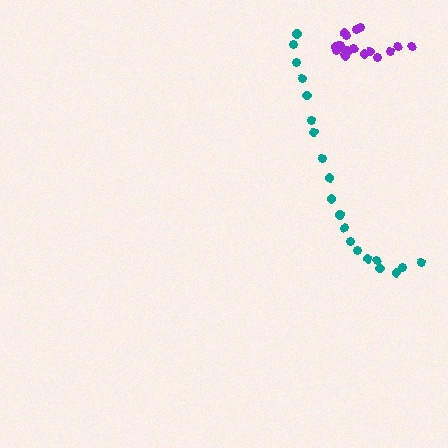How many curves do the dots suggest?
There are 2 distinct paths.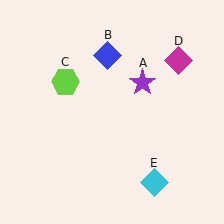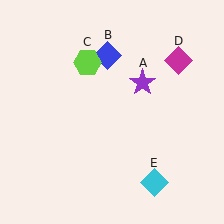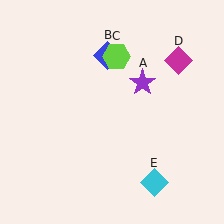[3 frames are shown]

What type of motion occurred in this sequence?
The lime hexagon (object C) rotated clockwise around the center of the scene.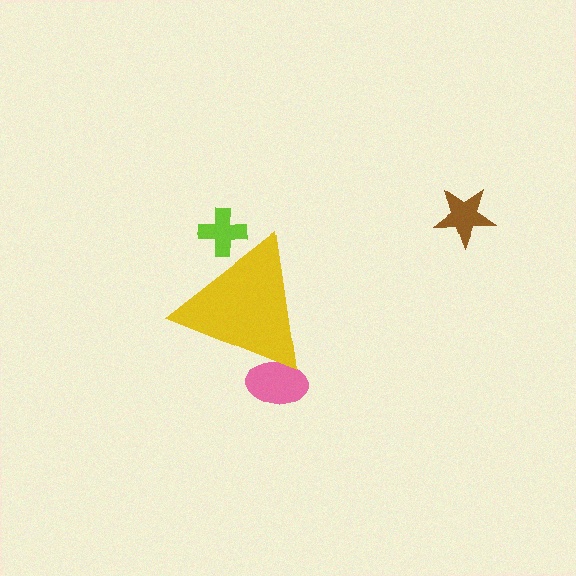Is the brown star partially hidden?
No, the brown star is fully visible.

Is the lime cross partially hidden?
Yes, the lime cross is partially hidden behind the yellow triangle.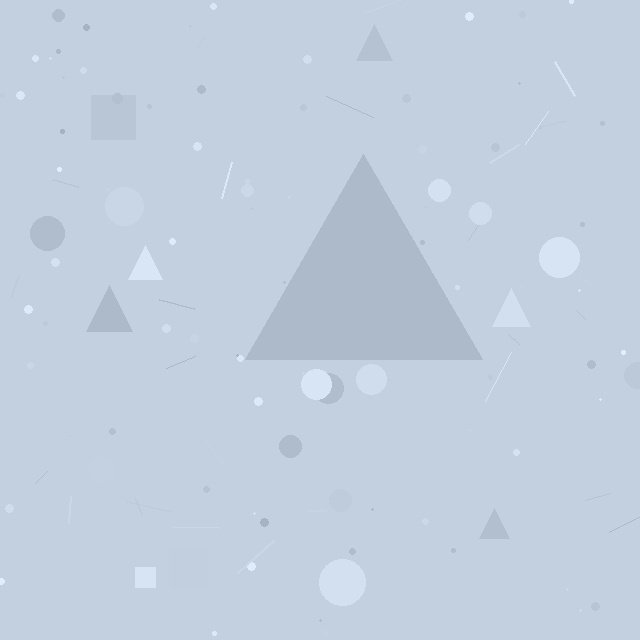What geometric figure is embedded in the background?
A triangle is embedded in the background.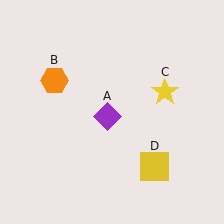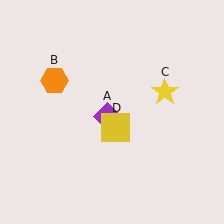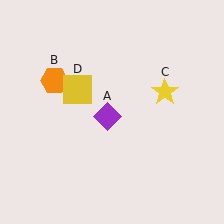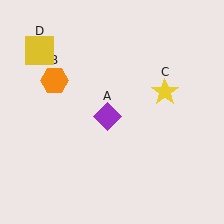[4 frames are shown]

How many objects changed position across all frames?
1 object changed position: yellow square (object D).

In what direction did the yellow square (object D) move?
The yellow square (object D) moved up and to the left.